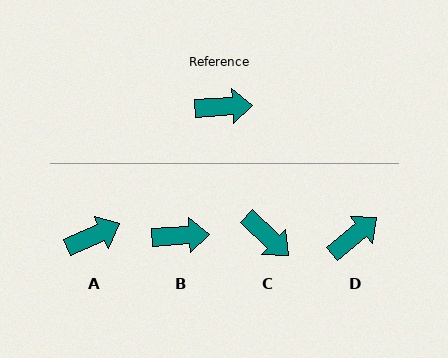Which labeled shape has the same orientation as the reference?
B.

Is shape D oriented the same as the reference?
No, it is off by about 36 degrees.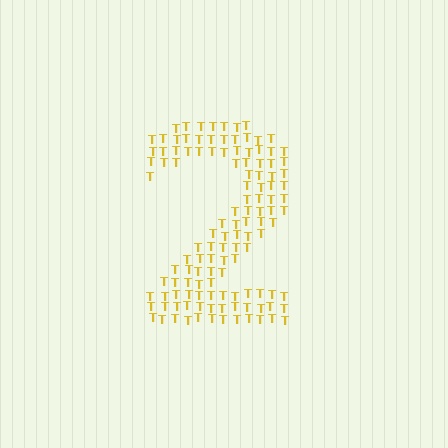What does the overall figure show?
The overall figure shows the digit 2.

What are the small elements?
The small elements are letter T's.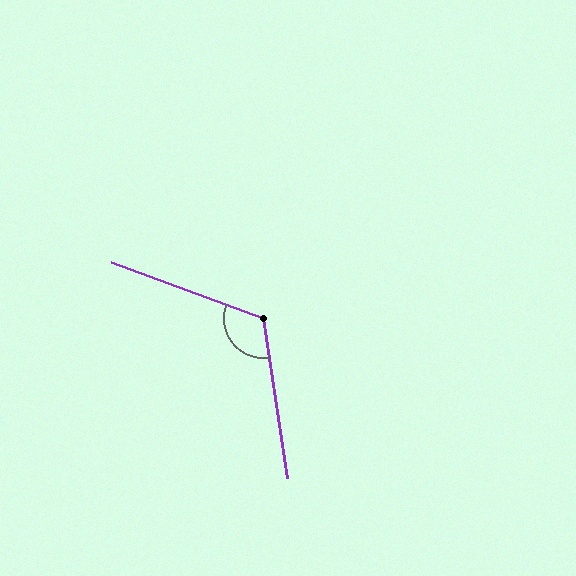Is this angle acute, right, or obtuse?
It is obtuse.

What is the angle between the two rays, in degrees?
Approximately 119 degrees.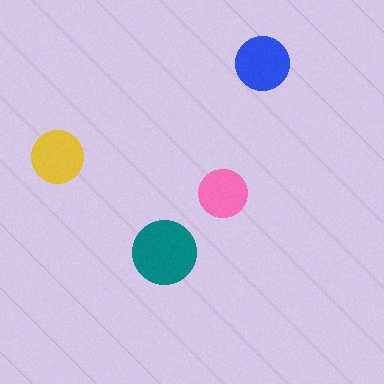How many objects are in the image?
There are 4 objects in the image.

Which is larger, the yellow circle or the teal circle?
The teal one.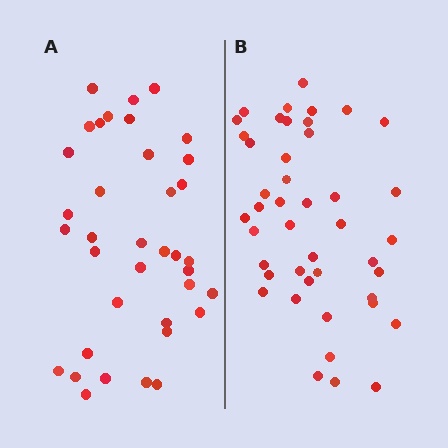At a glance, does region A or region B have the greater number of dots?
Region B (the right region) has more dots.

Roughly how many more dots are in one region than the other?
Region B has roughly 8 or so more dots than region A.